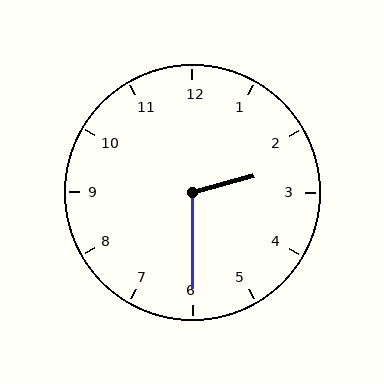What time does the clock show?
2:30.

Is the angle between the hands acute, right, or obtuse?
It is obtuse.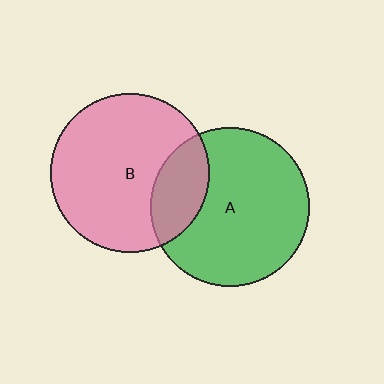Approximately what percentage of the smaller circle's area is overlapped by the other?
Approximately 20%.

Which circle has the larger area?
Circle B (pink).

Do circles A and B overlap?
Yes.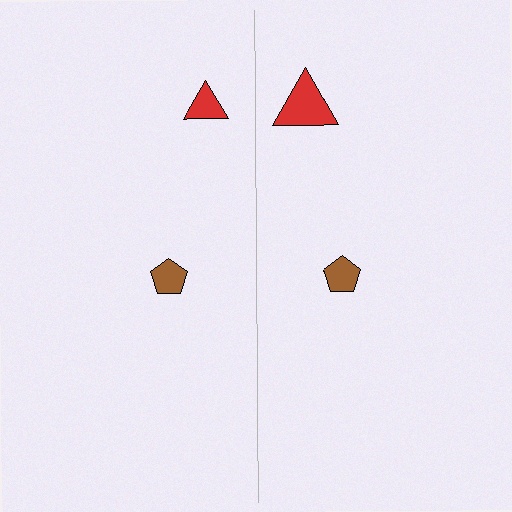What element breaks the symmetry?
The red triangle on the right side has a different size than its mirror counterpart.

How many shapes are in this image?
There are 4 shapes in this image.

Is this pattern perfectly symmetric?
No, the pattern is not perfectly symmetric. The red triangle on the right side has a different size than its mirror counterpart.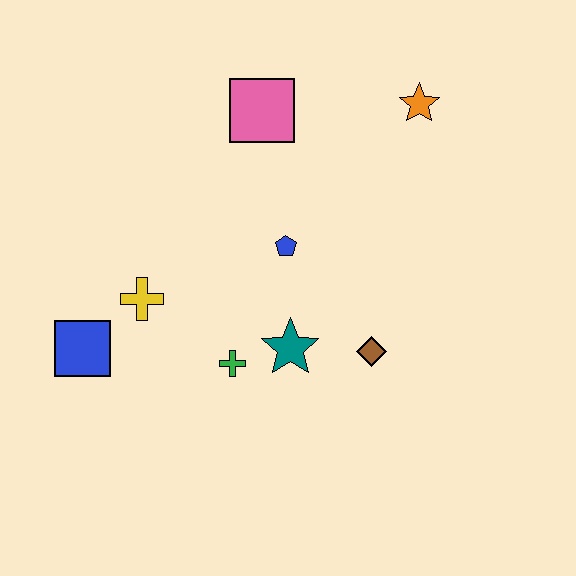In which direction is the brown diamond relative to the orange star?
The brown diamond is below the orange star.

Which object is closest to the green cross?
The teal star is closest to the green cross.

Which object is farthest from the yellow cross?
The orange star is farthest from the yellow cross.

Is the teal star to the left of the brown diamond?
Yes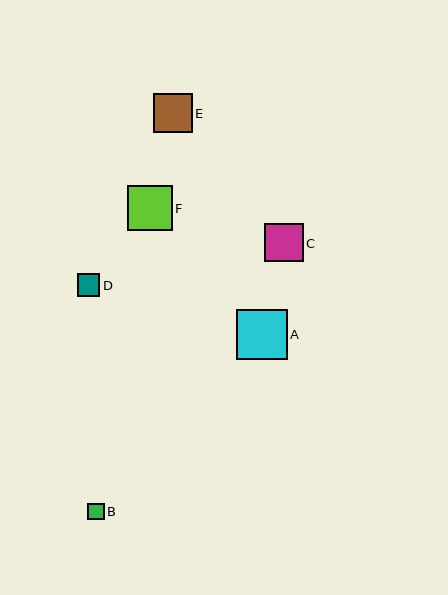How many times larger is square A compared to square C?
Square A is approximately 1.3 times the size of square C.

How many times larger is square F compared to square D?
Square F is approximately 2.0 times the size of square D.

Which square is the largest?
Square A is the largest with a size of approximately 50 pixels.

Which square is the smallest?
Square B is the smallest with a size of approximately 17 pixels.